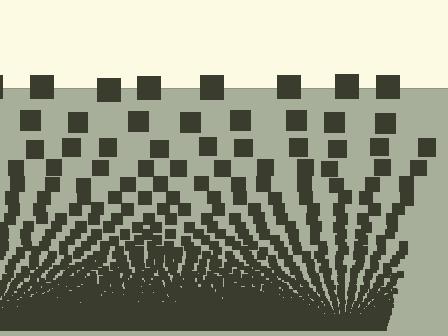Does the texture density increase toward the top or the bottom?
Density increases toward the bottom.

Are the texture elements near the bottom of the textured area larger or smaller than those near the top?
Smaller. The gradient is inverted — elements near the bottom are smaller and denser.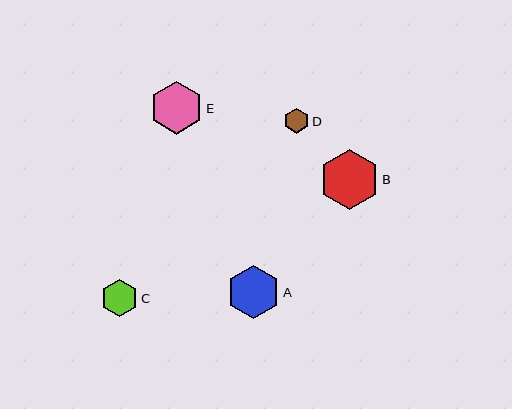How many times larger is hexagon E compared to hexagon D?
Hexagon E is approximately 2.2 times the size of hexagon D.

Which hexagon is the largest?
Hexagon B is the largest with a size of approximately 60 pixels.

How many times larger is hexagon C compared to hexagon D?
Hexagon C is approximately 1.5 times the size of hexagon D.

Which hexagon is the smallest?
Hexagon D is the smallest with a size of approximately 25 pixels.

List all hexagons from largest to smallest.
From largest to smallest: B, A, E, C, D.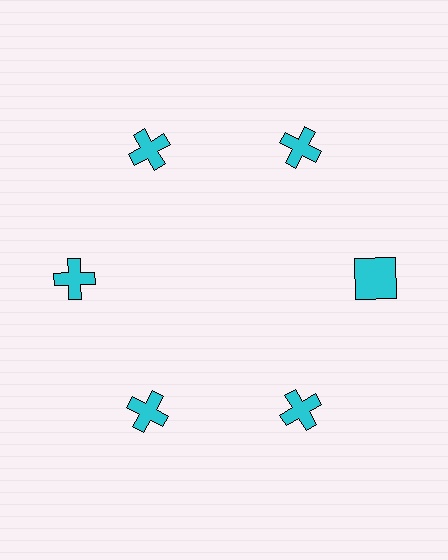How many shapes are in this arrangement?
There are 6 shapes arranged in a ring pattern.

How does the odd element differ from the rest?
It has a different shape: square instead of cross.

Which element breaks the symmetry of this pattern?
The cyan square at roughly the 3 o'clock position breaks the symmetry. All other shapes are cyan crosses.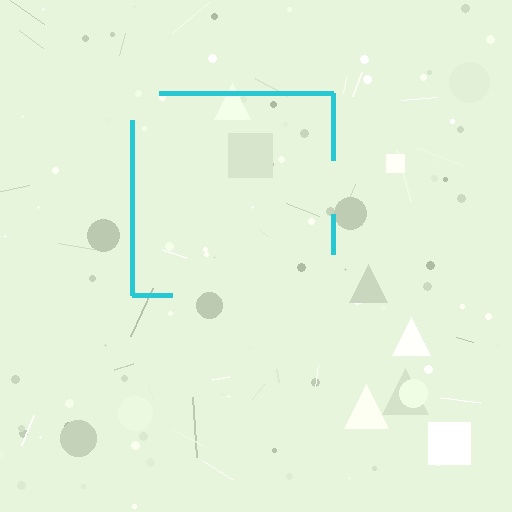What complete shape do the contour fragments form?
The contour fragments form a square.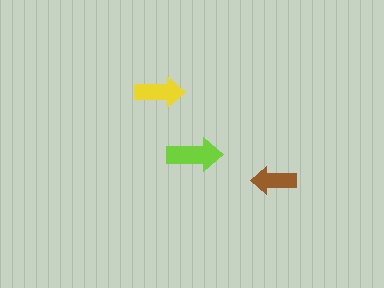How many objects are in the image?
There are 3 objects in the image.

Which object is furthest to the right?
The brown arrow is rightmost.